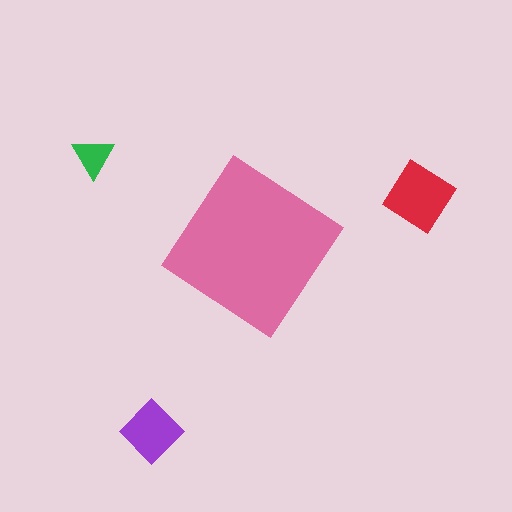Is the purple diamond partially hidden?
No, the purple diamond is fully visible.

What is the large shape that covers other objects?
A pink diamond.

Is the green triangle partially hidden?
No, the green triangle is fully visible.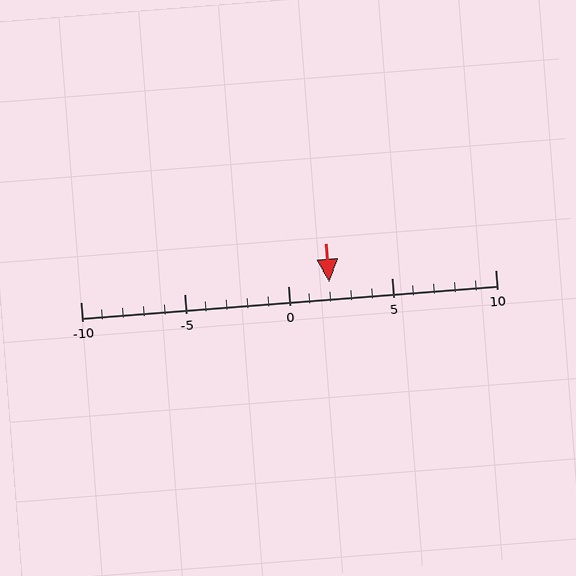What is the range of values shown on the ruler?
The ruler shows values from -10 to 10.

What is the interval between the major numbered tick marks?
The major tick marks are spaced 5 units apart.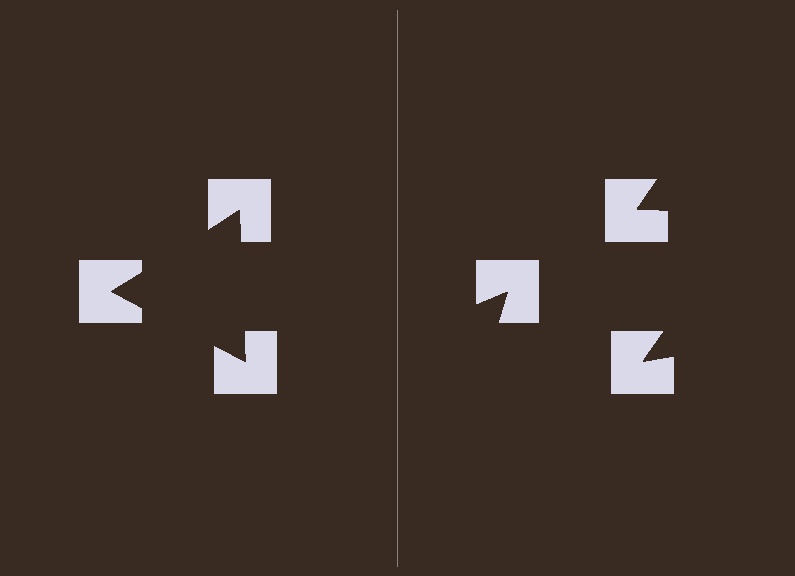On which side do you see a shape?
An illusory triangle appears on the left side. On the right side the wedge cuts are rotated, so no coherent shape forms.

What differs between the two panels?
The notched squares are positioned identically on both sides; only the wedge orientations differ. On the left they align to a triangle; on the right they are misaligned.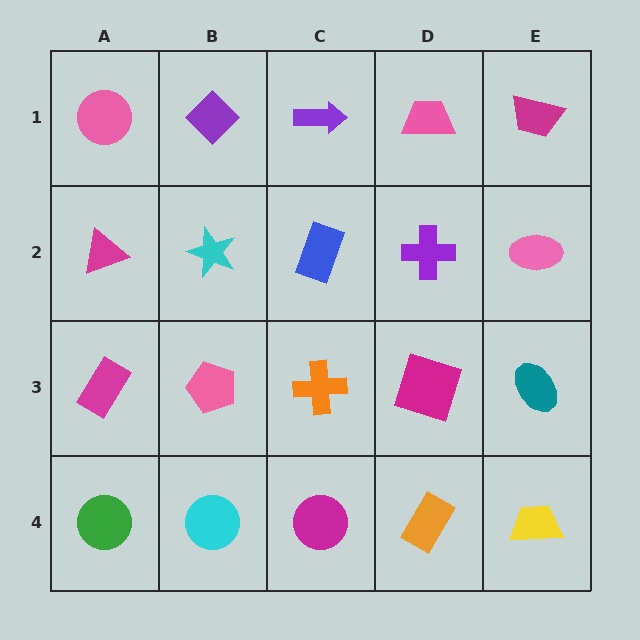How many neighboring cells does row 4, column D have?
3.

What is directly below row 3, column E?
A yellow trapezoid.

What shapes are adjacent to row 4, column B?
A pink pentagon (row 3, column B), a green circle (row 4, column A), a magenta circle (row 4, column C).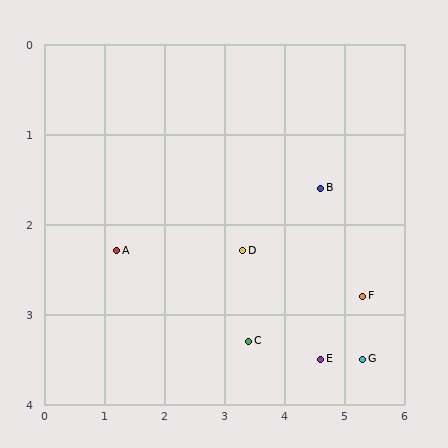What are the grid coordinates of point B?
Point B is at approximately (4.6, 1.6).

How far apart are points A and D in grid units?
Points A and D are about 2.1 grid units apart.